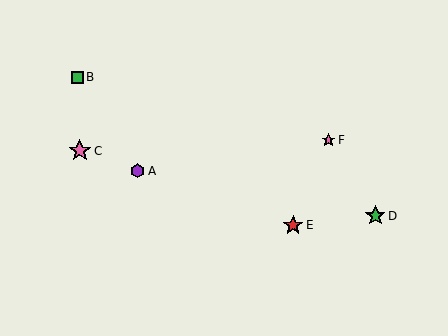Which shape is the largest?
The pink star (labeled C) is the largest.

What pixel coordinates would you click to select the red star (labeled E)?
Click at (293, 225) to select the red star E.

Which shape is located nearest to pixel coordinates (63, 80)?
The green square (labeled B) at (77, 77) is nearest to that location.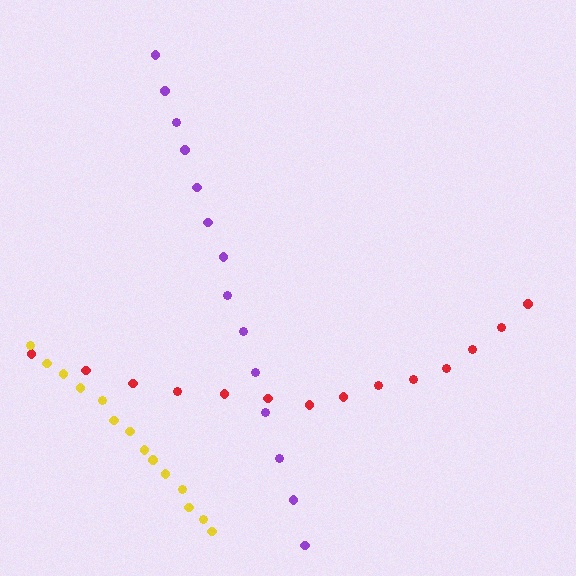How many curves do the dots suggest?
There are 3 distinct paths.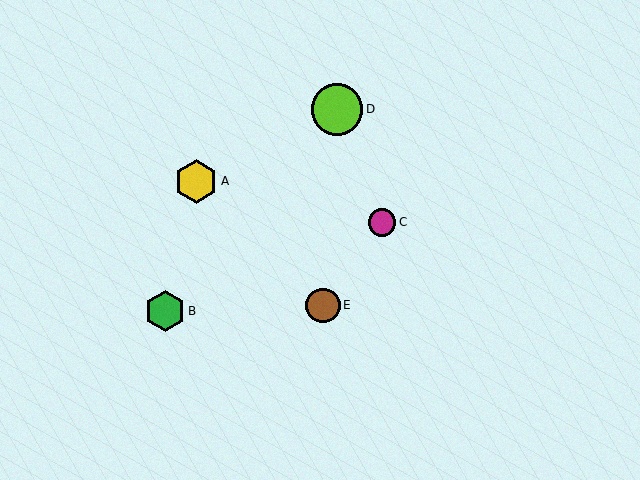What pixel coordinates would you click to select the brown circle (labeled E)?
Click at (323, 305) to select the brown circle E.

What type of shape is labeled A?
Shape A is a yellow hexagon.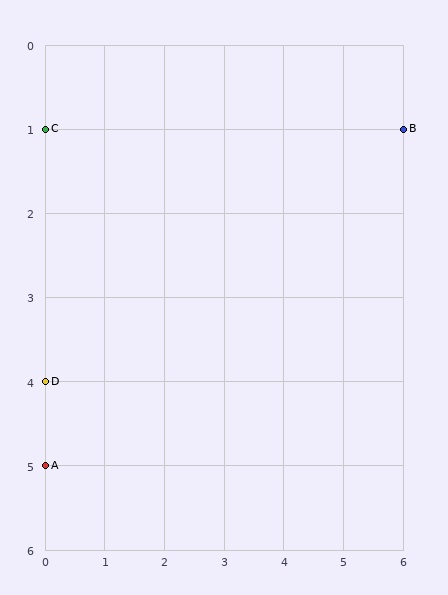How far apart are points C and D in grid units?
Points C and D are 3 rows apart.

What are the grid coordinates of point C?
Point C is at grid coordinates (0, 1).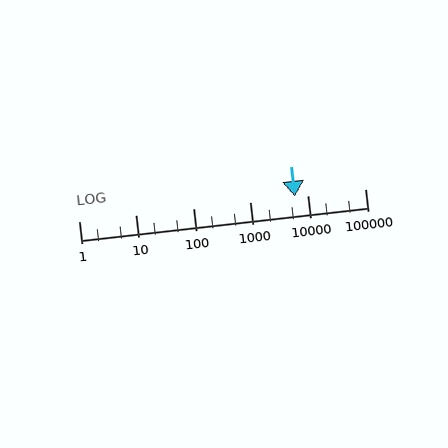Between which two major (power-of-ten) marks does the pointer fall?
The pointer is between 1000 and 10000.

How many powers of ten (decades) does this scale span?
The scale spans 5 decades, from 1 to 100000.